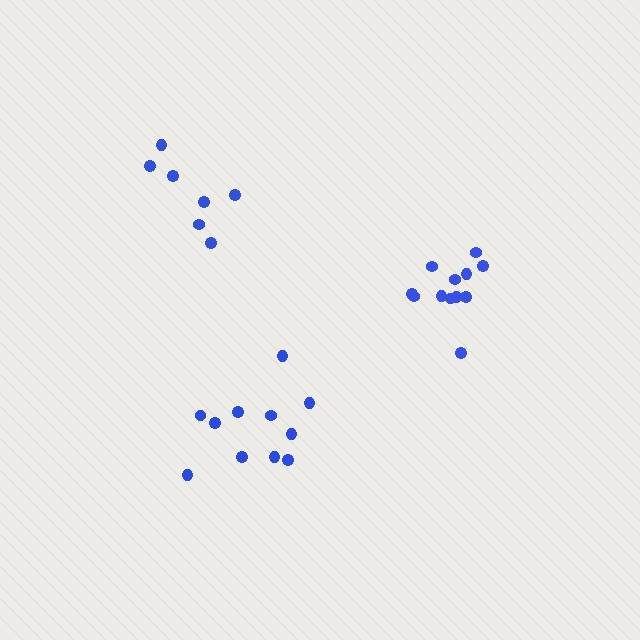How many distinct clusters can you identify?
There are 3 distinct clusters.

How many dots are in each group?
Group 1: 12 dots, Group 2: 7 dots, Group 3: 11 dots (30 total).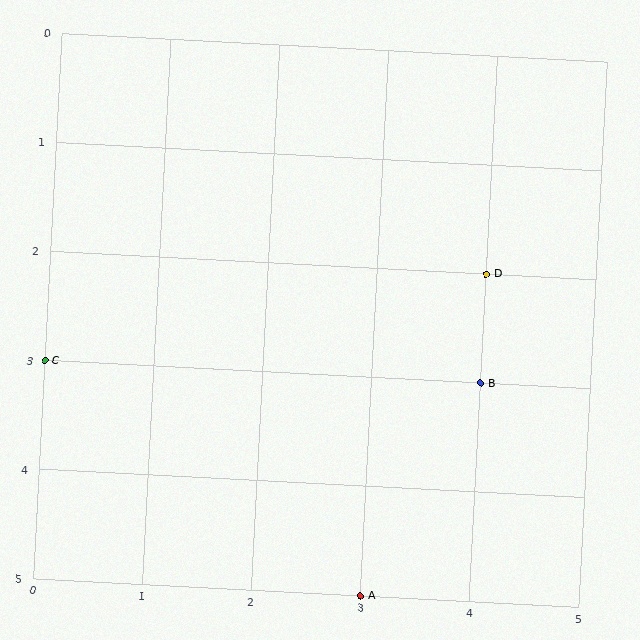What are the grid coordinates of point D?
Point D is at grid coordinates (4, 2).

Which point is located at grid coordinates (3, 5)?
Point A is at (3, 5).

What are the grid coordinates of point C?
Point C is at grid coordinates (0, 3).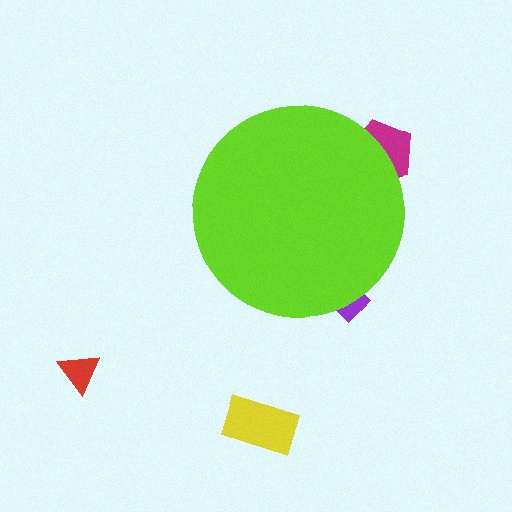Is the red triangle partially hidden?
No, the red triangle is fully visible.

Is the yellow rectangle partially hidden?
No, the yellow rectangle is fully visible.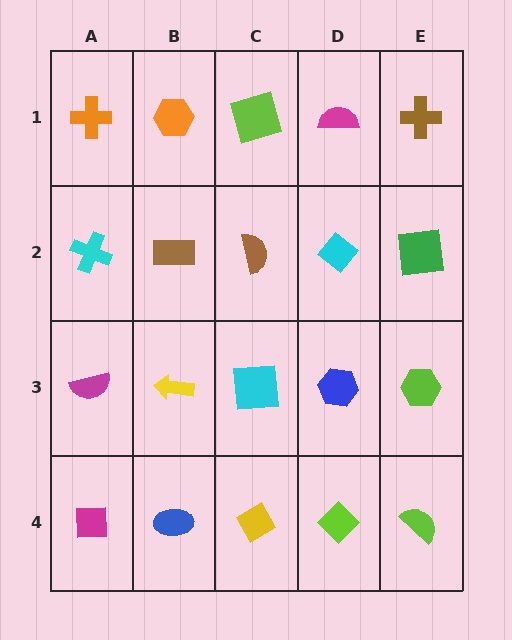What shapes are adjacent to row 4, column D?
A blue hexagon (row 3, column D), a yellow diamond (row 4, column C), a lime semicircle (row 4, column E).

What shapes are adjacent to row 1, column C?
A brown semicircle (row 2, column C), an orange hexagon (row 1, column B), a magenta semicircle (row 1, column D).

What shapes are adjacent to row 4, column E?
A lime hexagon (row 3, column E), a lime diamond (row 4, column D).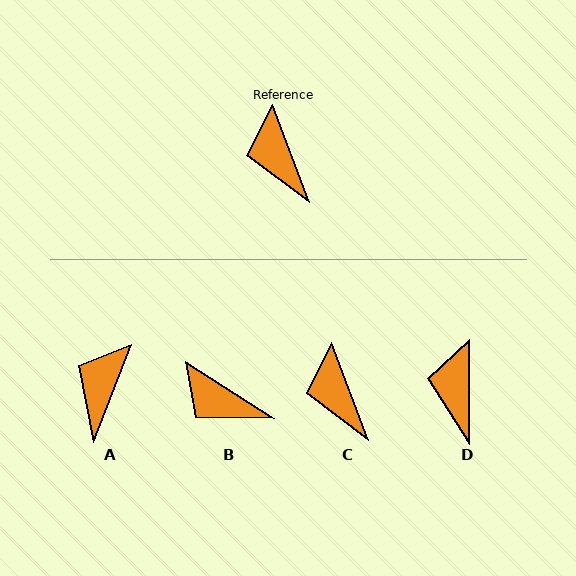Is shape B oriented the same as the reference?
No, it is off by about 37 degrees.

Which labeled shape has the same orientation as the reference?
C.